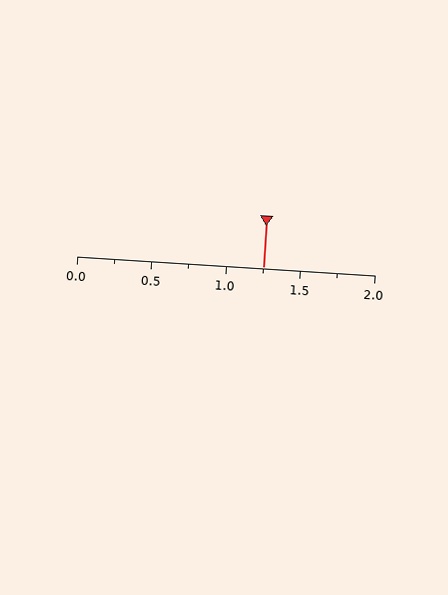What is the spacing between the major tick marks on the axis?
The major ticks are spaced 0.5 apart.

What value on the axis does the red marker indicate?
The marker indicates approximately 1.25.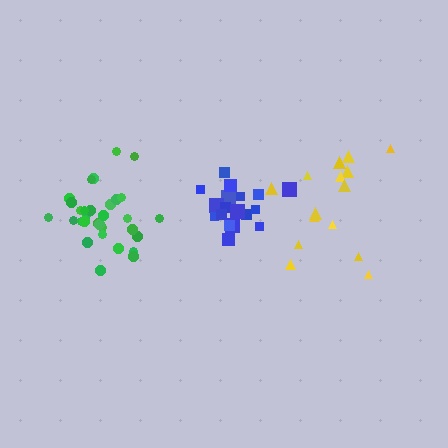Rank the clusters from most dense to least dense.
blue, green, yellow.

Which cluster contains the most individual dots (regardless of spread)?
Green (32).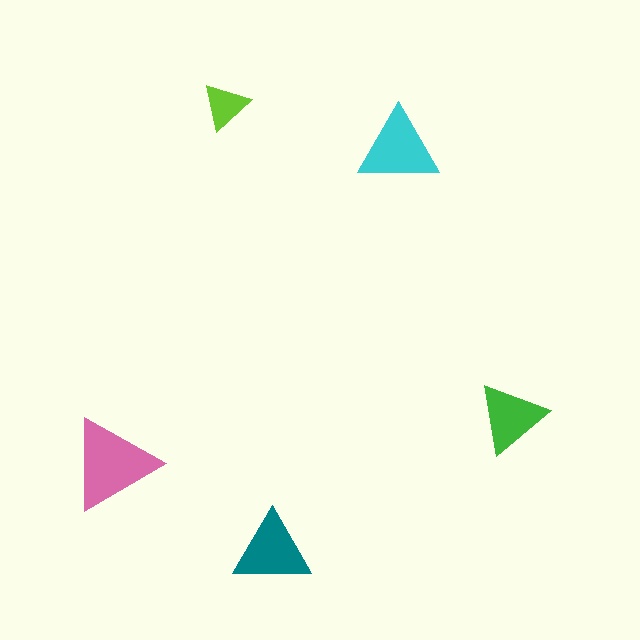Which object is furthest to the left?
The pink triangle is leftmost.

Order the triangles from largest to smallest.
the pink one, the cyan one, the teal one, the green one, the lime one.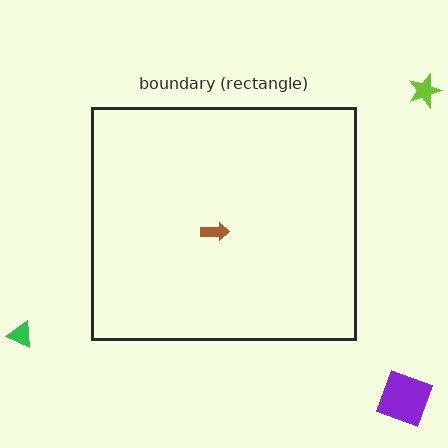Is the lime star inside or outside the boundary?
Outside.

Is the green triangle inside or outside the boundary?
Outside.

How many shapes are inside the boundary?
1 inside, 3 outside.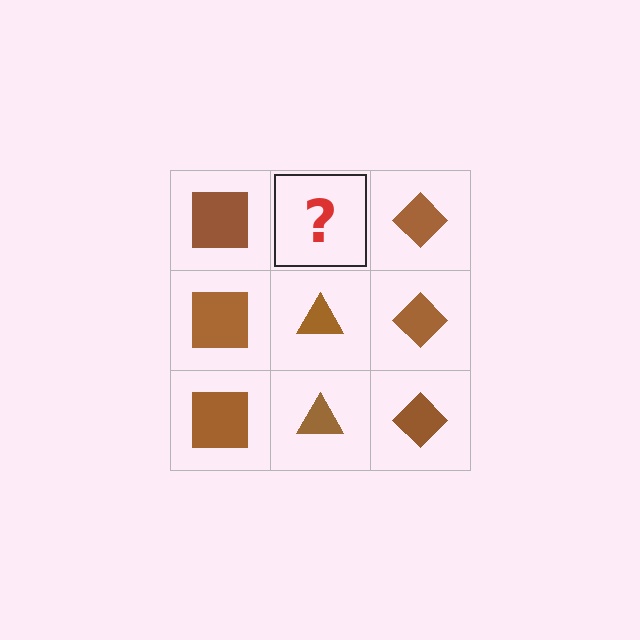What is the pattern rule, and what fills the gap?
The rule is that each column has a consistent shape. The gap should be filled with a brown triangle.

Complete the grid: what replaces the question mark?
The question mark should be replaced with a brown triangle.